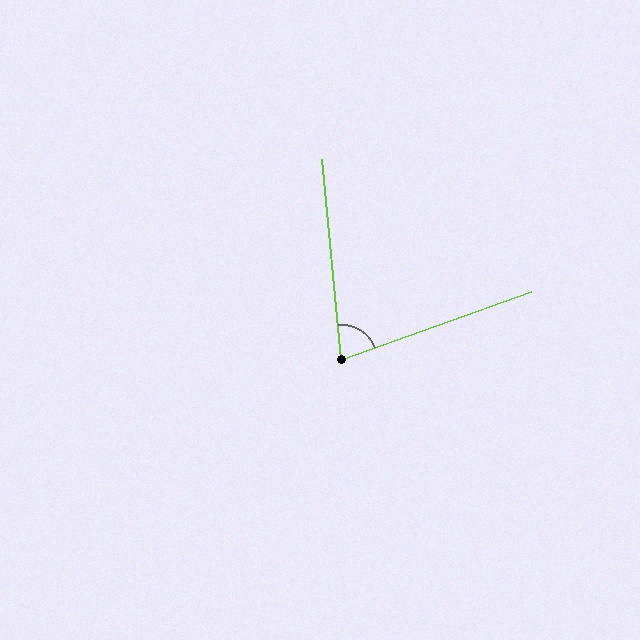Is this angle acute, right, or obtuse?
It is acute.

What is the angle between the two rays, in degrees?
Approximately 75 degrees.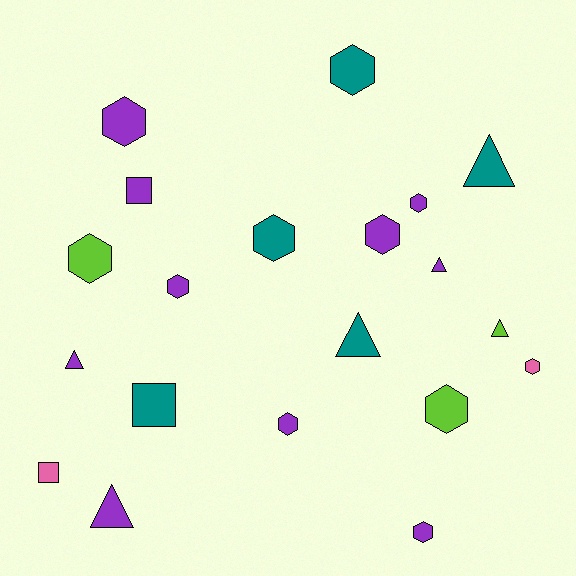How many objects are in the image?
There are 20 objects.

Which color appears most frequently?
Purple, with 10 objects.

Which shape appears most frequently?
Hexagon, with 11 objects.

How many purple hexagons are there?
There are 6 purple hexagons.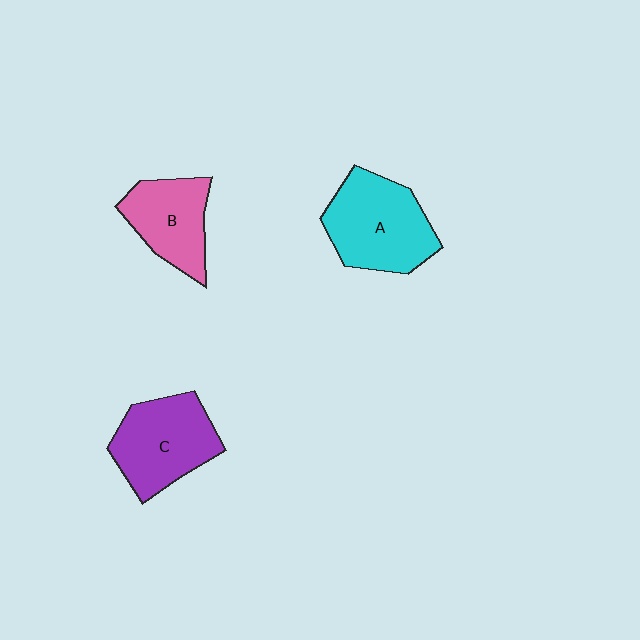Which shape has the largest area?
Shape A (cyan).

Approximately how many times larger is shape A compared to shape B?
Approximately 1.3 times.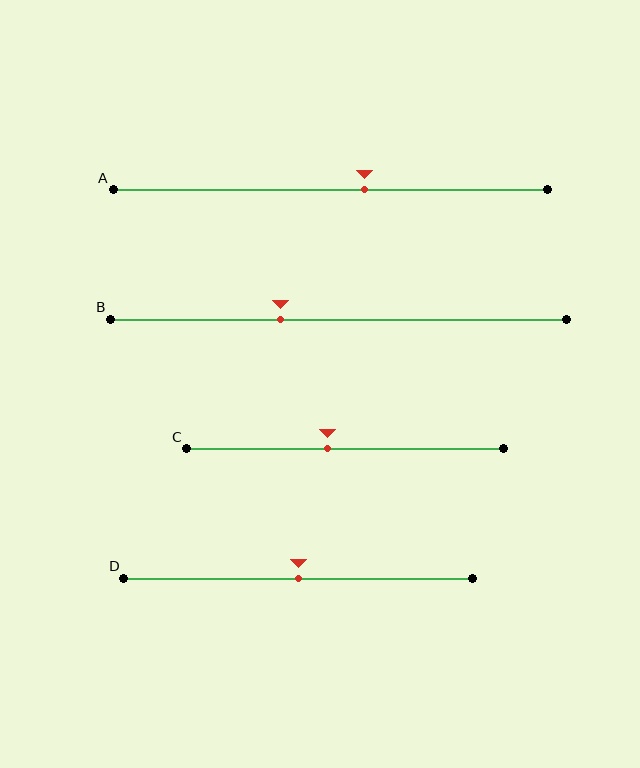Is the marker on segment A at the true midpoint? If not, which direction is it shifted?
No, the marker on segment A is shifted to the right by about 8% of the segment length.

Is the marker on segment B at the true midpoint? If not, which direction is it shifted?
No, the marker on segment B is shifted to the left by about 13% of the segment length.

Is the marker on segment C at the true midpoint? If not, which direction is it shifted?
No, the marker on segment C is shifted to the left by about 6% of the segment length.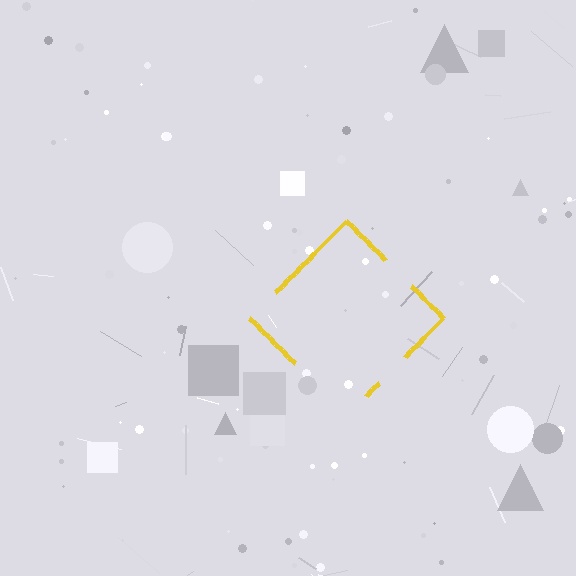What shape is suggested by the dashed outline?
The dashed outline suggests a diamond.